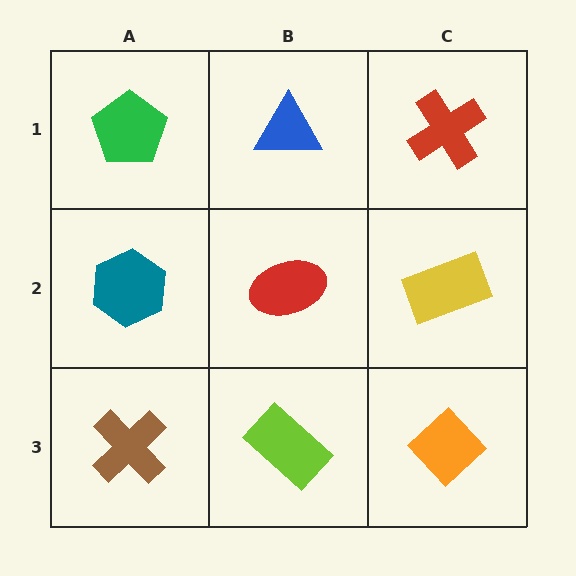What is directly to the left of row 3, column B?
A brown cross.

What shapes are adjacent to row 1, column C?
A yellow rectangle (row 2, column C), a blue triangle (row 1, column B).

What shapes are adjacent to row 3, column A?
A teal hexagon (row 2, column A), a lime rectangle (row 3, column B).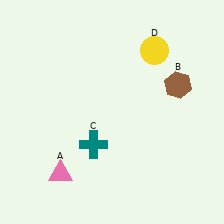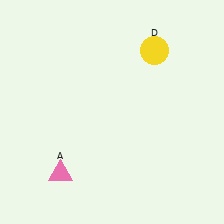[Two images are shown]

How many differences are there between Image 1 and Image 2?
There are 2 differences between the two images.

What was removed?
The teal cross (C), the brown hexagon (B) were removed in Image 2.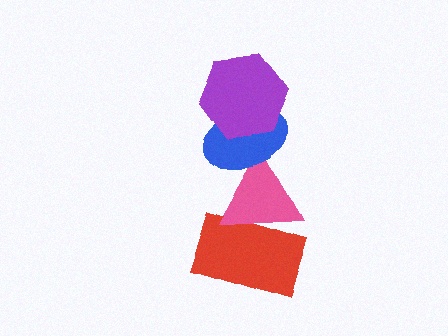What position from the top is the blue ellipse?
The blue ellipse is 2nd from the top.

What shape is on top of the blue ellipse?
The purple hexagon is on top of the blue ellipse.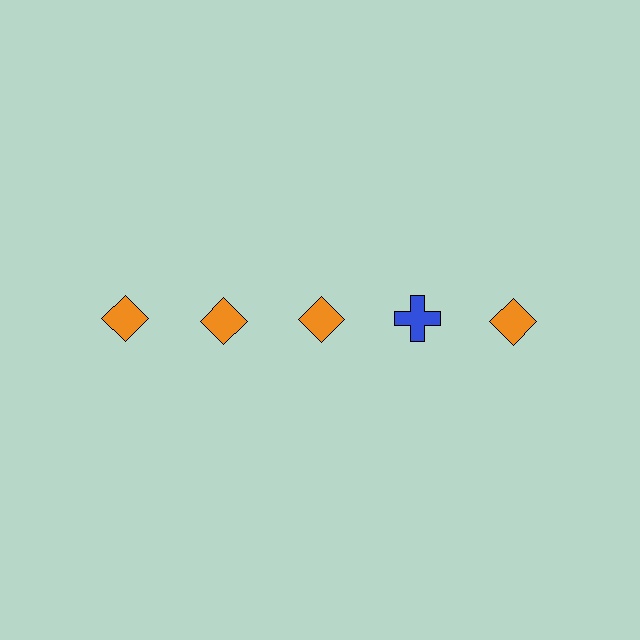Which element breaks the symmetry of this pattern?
The blue cross in the top row, second from right column breaks the symmetry. All other shapes are orange diamonds.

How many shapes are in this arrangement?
There are 5 shapes arranged in a grid pattern.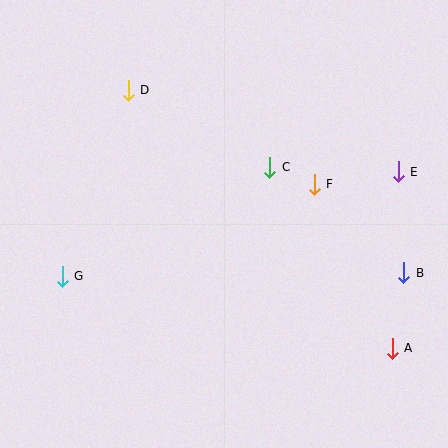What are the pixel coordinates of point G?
Point G is at (62, 276).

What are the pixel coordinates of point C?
Point C is at (270, 167).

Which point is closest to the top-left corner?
Point D is closest to the top-left corner.